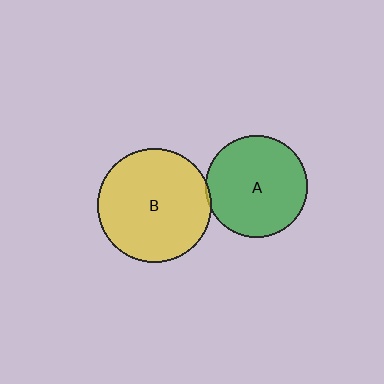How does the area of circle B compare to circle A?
Approximately 1.3 times.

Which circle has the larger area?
Circle B (yellow).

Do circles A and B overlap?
Yes.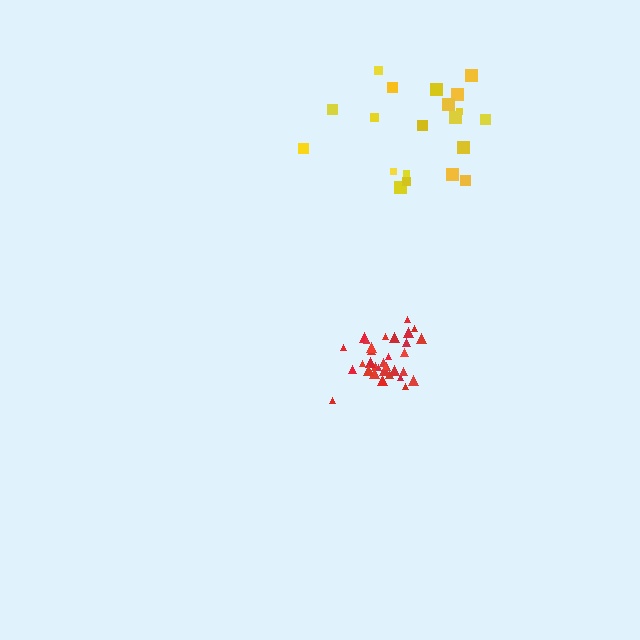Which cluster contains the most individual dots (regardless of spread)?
Red (34).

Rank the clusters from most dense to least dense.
red, yellow.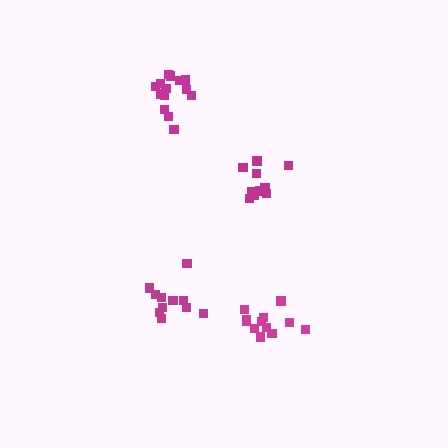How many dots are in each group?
Group 1: 10 dots, Group 2: 11 dots, Group 3: 14 dots, Group 4: 12 dots (47 total).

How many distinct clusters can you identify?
There are 4 distinct clusters.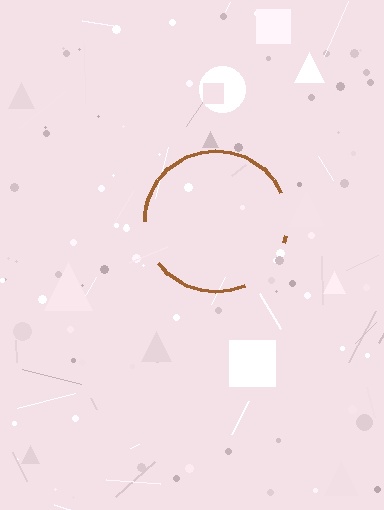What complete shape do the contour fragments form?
The contour fragments form a circle.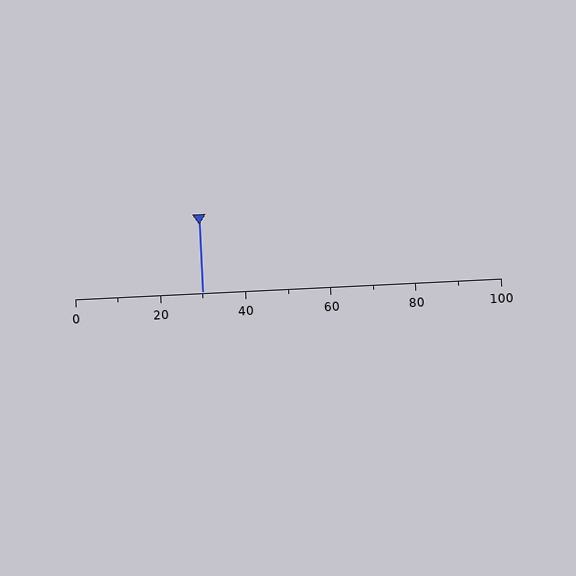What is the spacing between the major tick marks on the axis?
The major ticks are spaced 20 apart.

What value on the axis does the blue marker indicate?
The marker indicates approximately 30.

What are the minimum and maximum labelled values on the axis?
The axis runs from 0 to 100.